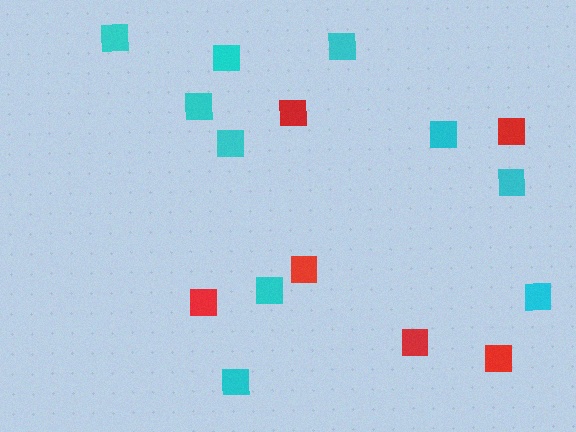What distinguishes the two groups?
There are 2 groups: one group of red squares (6) and one group of cyan squares (10).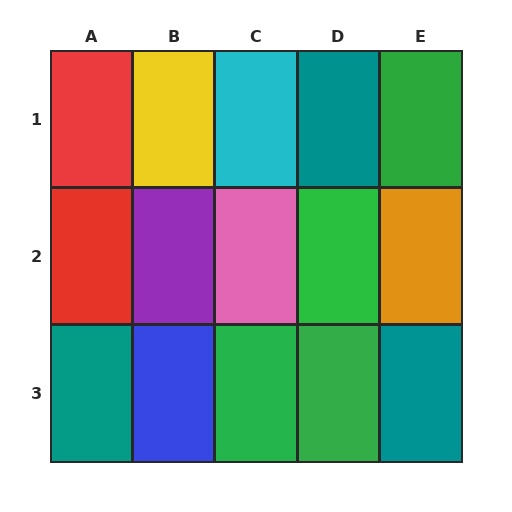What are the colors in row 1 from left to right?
Red, yellow, cyan, teal, green.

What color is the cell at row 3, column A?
Teal.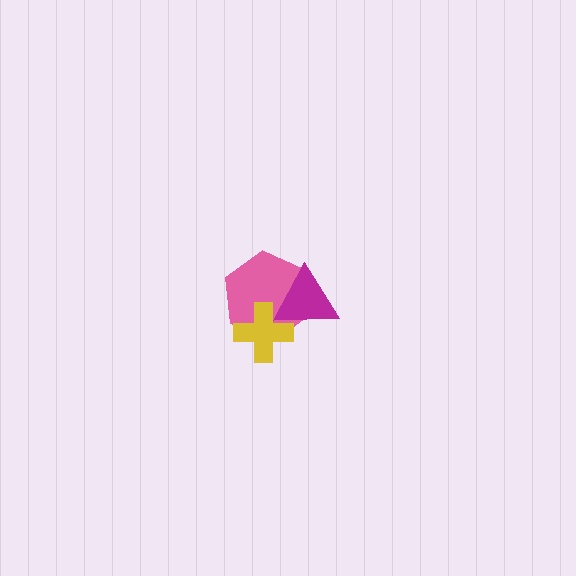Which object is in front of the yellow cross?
The magenta triangle is in front of the yellow cross.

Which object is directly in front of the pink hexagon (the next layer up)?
The yellow cross is directly in front of the pink hexagon.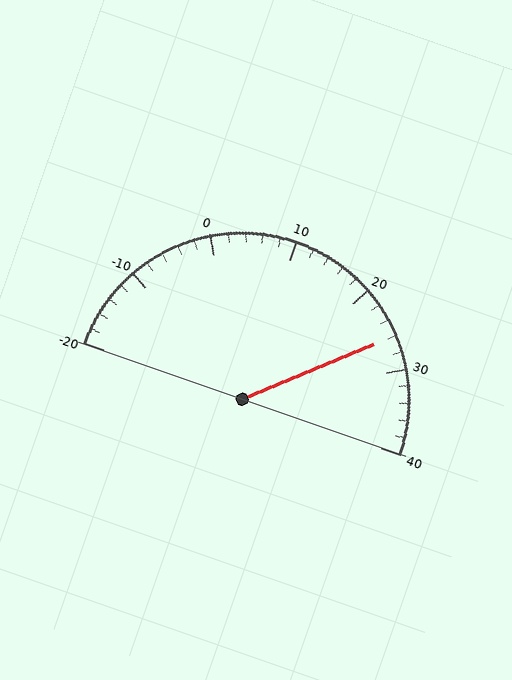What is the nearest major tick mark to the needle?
The nearest major tick mark is 30.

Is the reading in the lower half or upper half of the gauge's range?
The reading is in the upper half of the range (-20 to 40).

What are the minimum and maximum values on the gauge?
The gauge ranges from -20 to 40.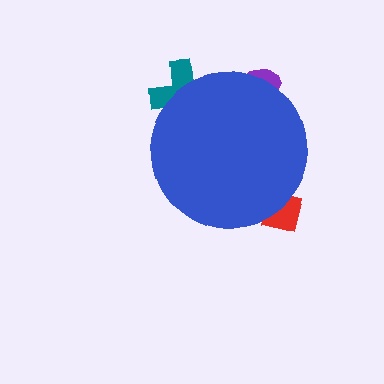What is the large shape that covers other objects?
A blue circle.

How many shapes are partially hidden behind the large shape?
3 shapes are partially hidden.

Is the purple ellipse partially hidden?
Yes, the purple ellipse is partially hidden behind the blue circle.